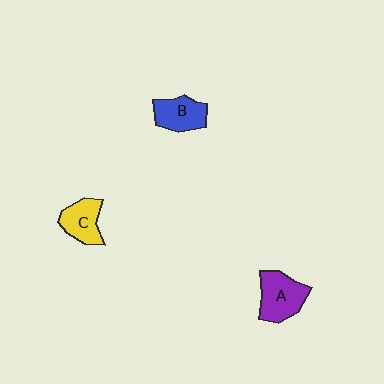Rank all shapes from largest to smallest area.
From largest to smallest: A (purple), B (blue), C (yellow).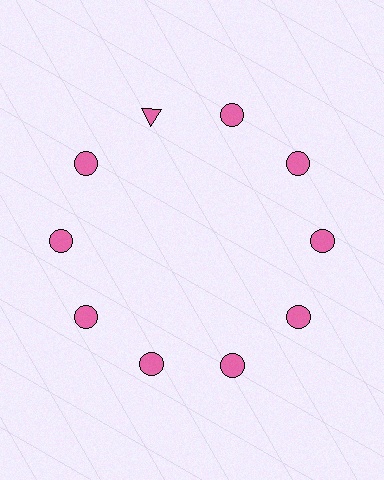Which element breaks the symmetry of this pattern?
The pink triangle at roughly the 11 o'clock position breaks the symmetry. All other shapes are pink circles.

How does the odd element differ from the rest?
It has a different shape: triangle instead of circle.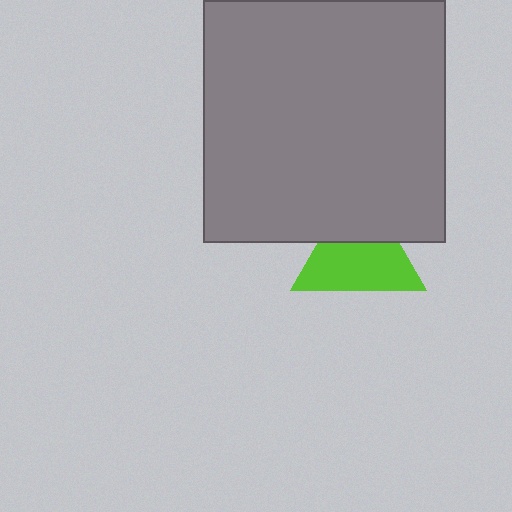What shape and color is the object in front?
The object in front is a gray square.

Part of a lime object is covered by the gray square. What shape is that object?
It is a triangle.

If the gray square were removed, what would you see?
You would see the complete lime triangle.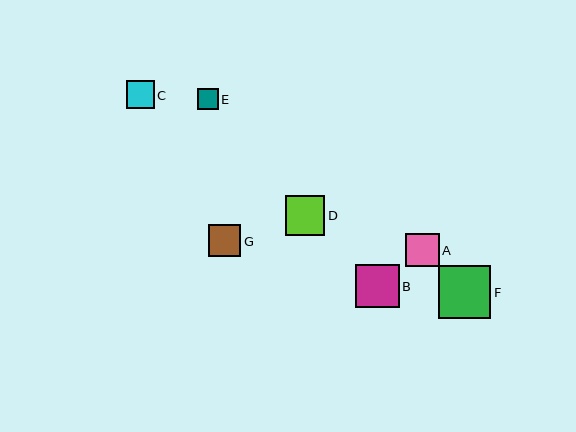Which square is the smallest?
Square E is the smallest with a size of approximately 21 pixels.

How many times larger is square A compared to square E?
Square A is approximately 1.6 times the size of square E.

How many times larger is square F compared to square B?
Square F is approximately 1.2 times the size of square B.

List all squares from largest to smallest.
From largest to smallest: F, B, D, A, G, C, E.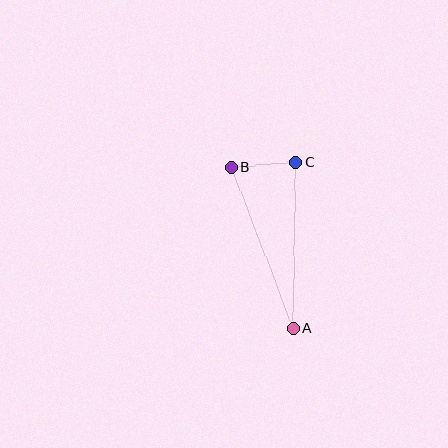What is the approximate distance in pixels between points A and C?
The distance between A and C is approximately 166 pixels.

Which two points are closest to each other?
Points B and C are closest to each other.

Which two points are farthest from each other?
Points A and B are farthest from each other.